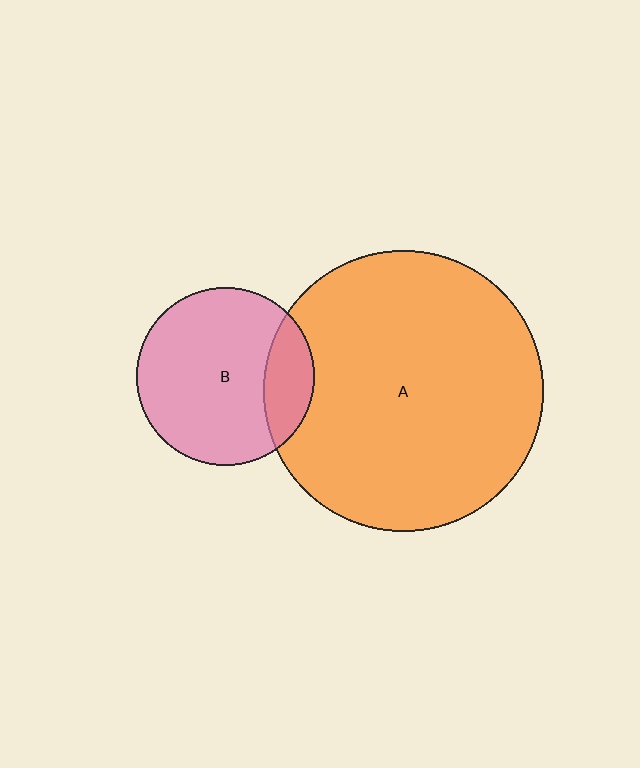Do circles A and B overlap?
Yes.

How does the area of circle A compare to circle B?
Approximately 2.5 times.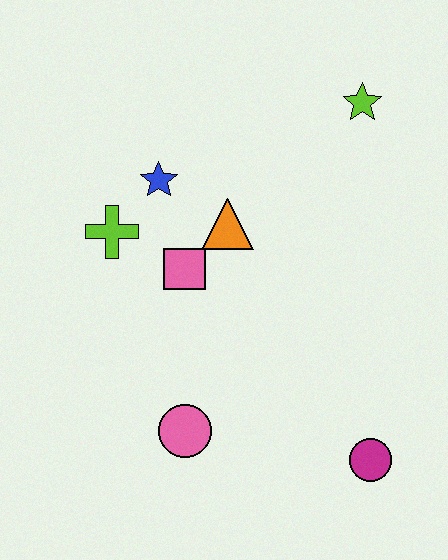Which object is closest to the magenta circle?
The pink circle is closest to the magenta circle.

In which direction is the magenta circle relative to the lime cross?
The magenta circle is to the right of the lime cross.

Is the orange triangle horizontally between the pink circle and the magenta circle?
Yes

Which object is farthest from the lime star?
The pink circle is farthest from the lime star.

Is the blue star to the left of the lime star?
Yes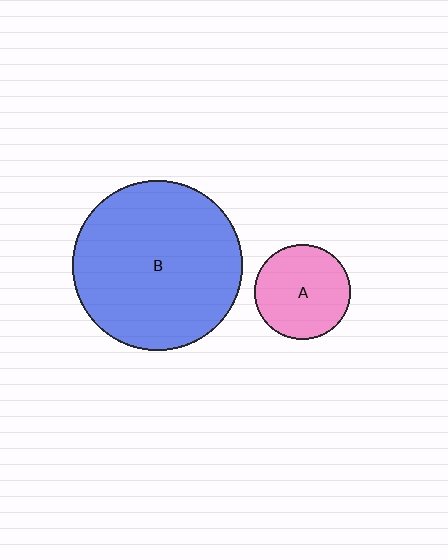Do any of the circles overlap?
No, none of the circles overlap.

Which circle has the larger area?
Circle B (blue).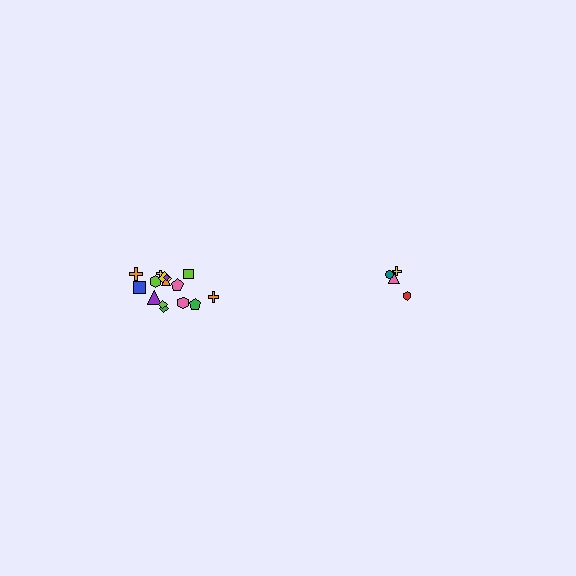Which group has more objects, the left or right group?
The left group.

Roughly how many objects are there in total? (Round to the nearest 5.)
Roughly 20 objects in total.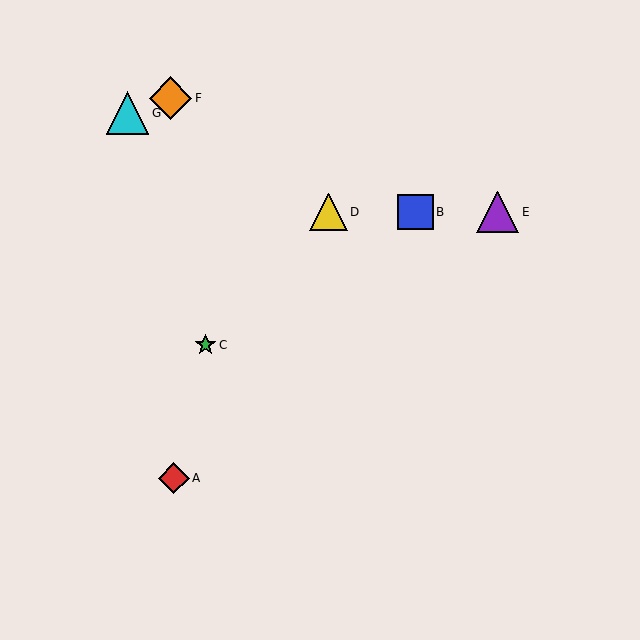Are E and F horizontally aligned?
No, E is at y≈212 and F is at y≈98.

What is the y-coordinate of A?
Object A is at y≈478.